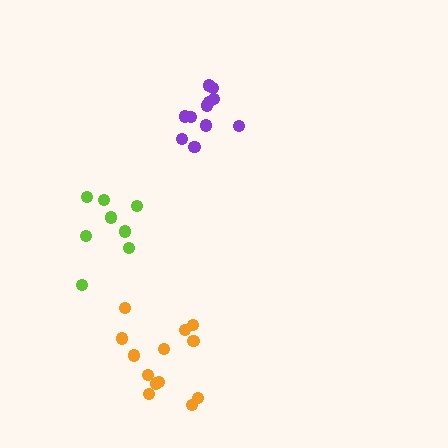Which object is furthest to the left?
The lime cluster is leftmost.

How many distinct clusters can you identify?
There are 3 distinct clusters.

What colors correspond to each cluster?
The clusters are colored: lime, purple, orange.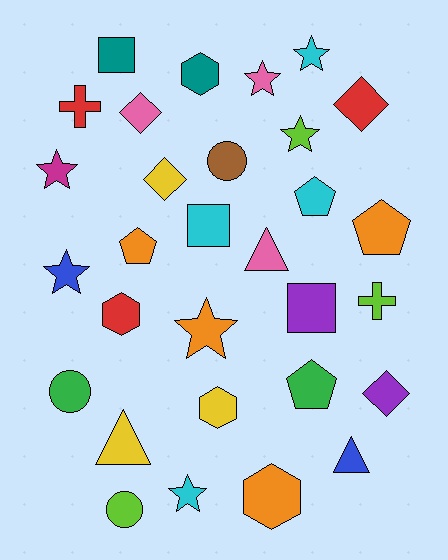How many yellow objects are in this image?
There are 3 yellow objects.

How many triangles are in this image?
There are 3 triangles.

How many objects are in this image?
There are 30 objects.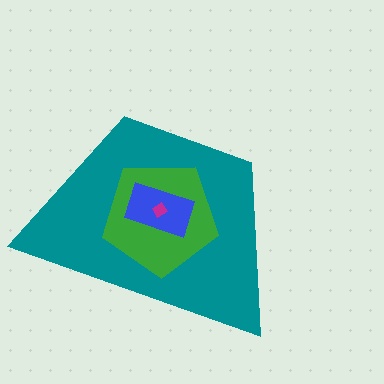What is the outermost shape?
The teal trapezoid.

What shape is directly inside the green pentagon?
The blue rectangle.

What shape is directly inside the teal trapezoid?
The green pentagon.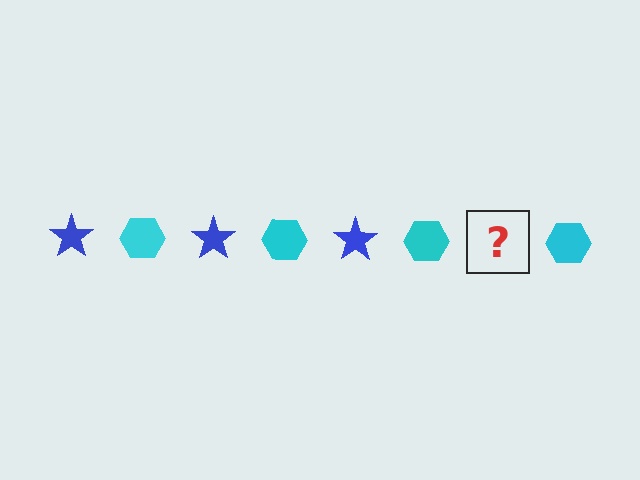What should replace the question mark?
The question mark should be replaced with a blue star.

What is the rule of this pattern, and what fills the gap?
The rule is that the pattern alternates between blue star and cyan hexagon. The gap should be filled with a blue star.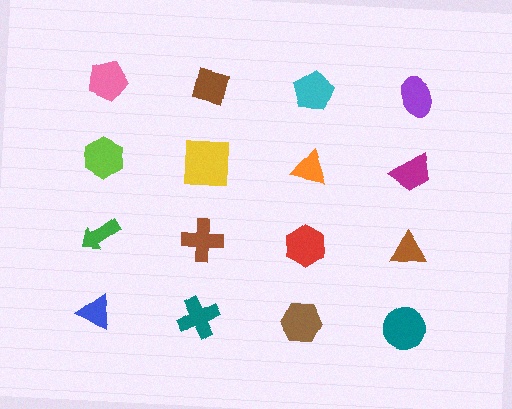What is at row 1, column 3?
A cyan pentagon.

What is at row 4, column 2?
A teal cross.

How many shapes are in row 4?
4 shapes.